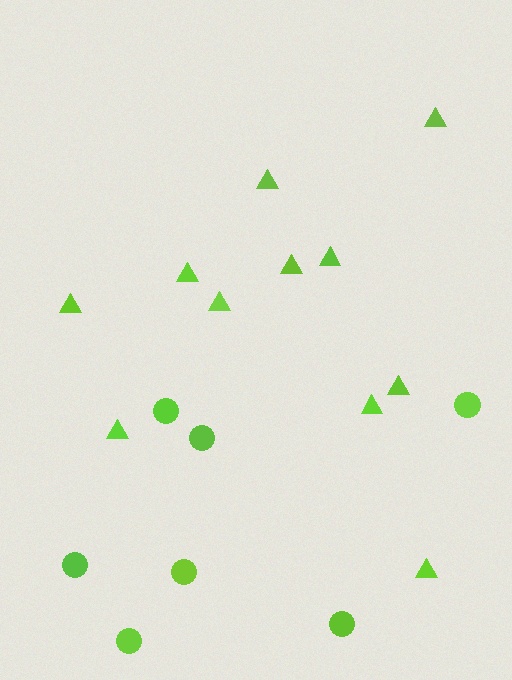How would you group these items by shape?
There are 2 groups: one group of circles (7) and one group of triangles (11).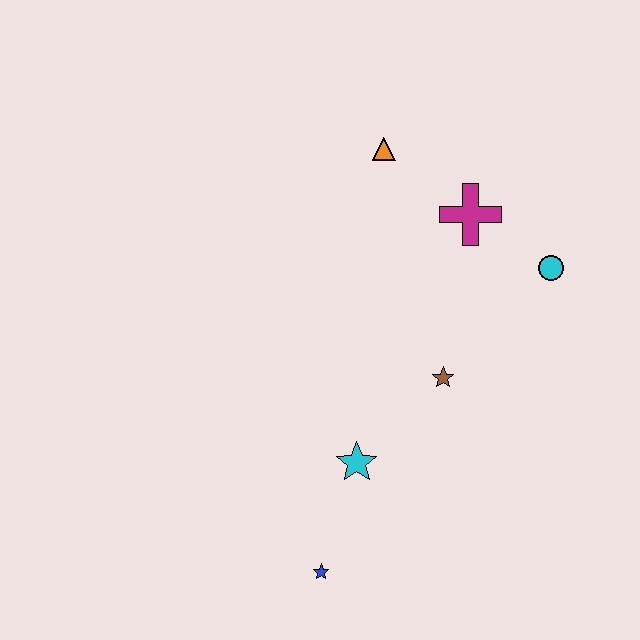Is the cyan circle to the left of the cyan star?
No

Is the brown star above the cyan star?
Yes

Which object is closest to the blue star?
The cyan star is closest to the blue star.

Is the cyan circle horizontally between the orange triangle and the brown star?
No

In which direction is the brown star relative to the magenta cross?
The brown star is below the magenta cross.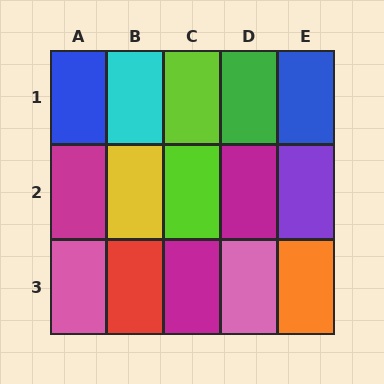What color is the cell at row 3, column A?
Pink.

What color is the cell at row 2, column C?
Lime.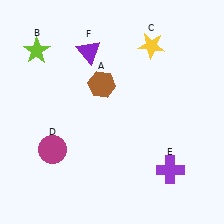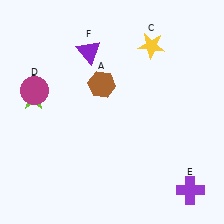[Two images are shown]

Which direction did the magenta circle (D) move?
The magenta circle (D) moved up.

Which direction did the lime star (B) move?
The lime star (B) moved down.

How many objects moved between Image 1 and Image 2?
3 objects moved between the two images.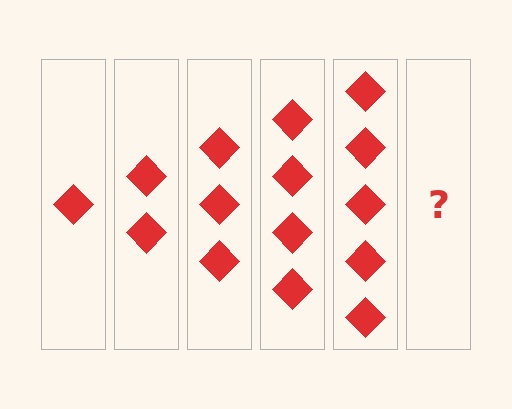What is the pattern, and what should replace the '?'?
The pattern is that each step adds one more diamond. The '?' should be 6 diamonds.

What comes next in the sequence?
The next element should be 6 diamonds.